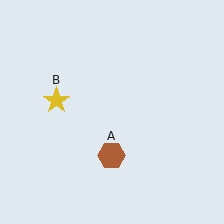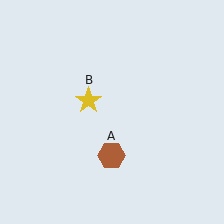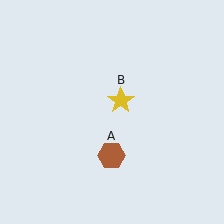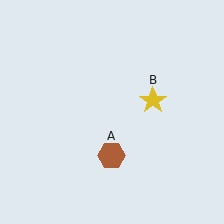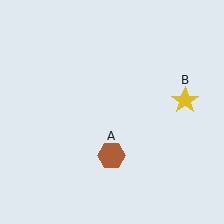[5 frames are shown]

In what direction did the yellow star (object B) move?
The yellow star (object B) moved right.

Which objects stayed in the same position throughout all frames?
Brown hexagon (object A) remained stationary.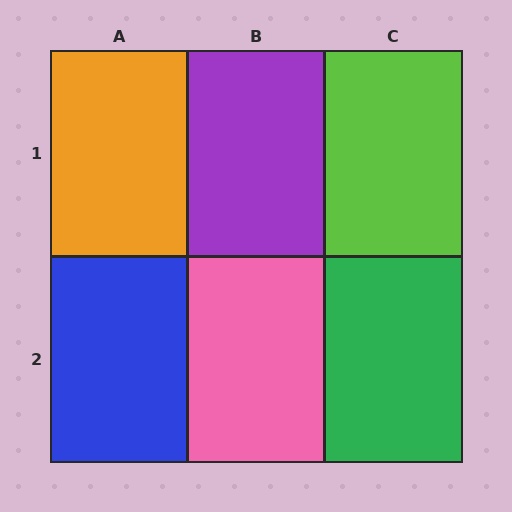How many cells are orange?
1 cell is orange.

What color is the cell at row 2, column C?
Green.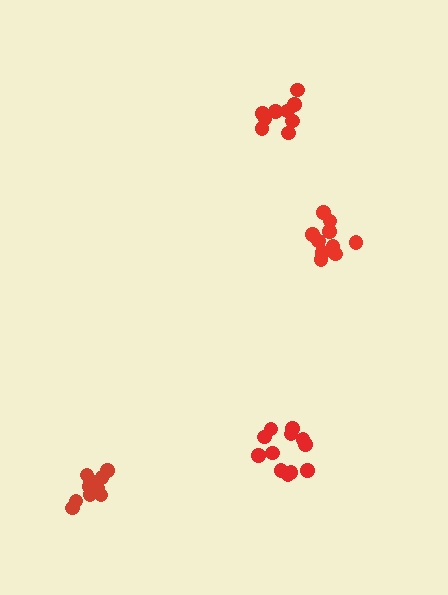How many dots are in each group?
Group 1: 10 dots, Group 2: 12 dots, Group 3: 9 dots, Group 4: 12 dots (43 total).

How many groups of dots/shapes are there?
There are 4 groups.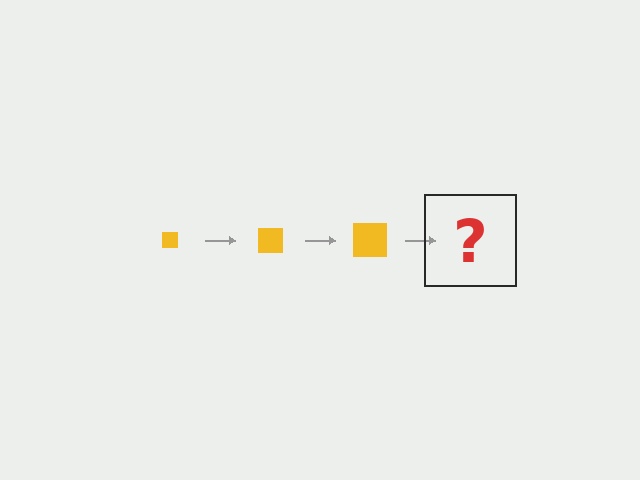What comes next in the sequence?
The next element should be a yellow square, larger than the previous one.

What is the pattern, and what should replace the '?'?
The pattern is that the square gets progressively larger each step. The '?' should be a yellow square, larger than the previous one.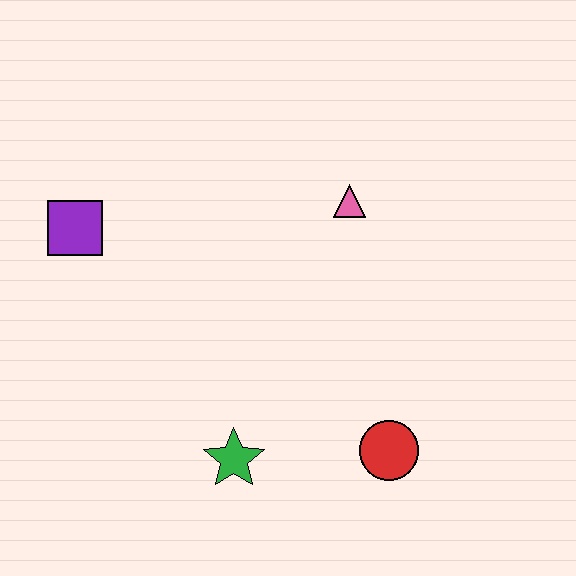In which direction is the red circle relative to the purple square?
The red circle is to the right of the purple square.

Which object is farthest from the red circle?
The purple square is farthest from the red circle.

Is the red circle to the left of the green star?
No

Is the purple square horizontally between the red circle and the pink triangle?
No